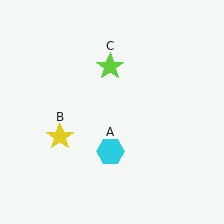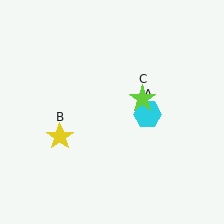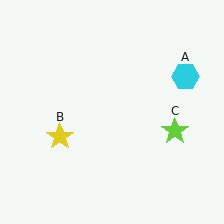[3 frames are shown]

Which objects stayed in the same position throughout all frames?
Yellow star (object B) remained stationary.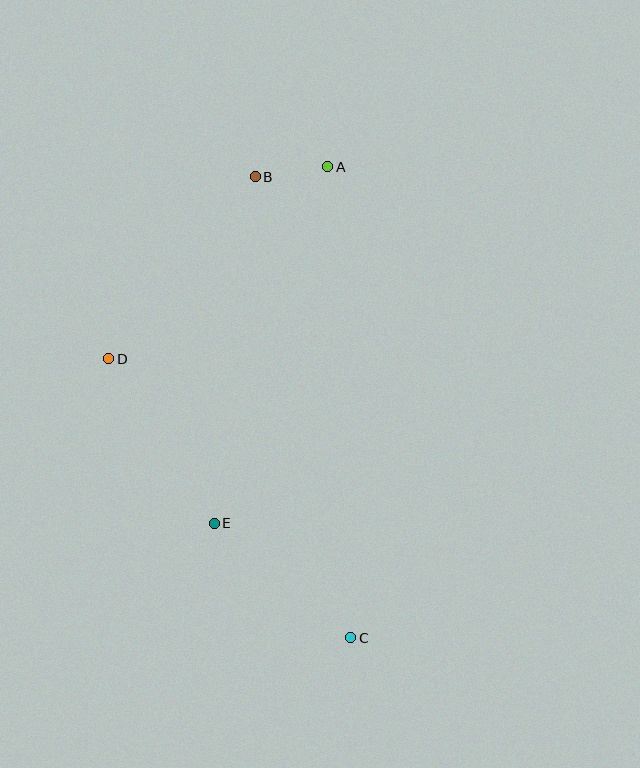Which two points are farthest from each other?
Points A and C are farthest from each other.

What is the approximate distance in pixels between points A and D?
The distance between A and D is approximately 291 pixels.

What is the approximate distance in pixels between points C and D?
The distance between C and D is approximately 369 pixels.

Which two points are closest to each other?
Points A and B are closest to each other.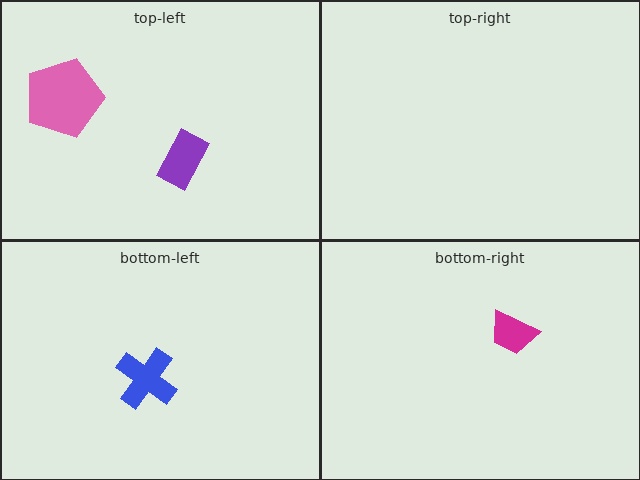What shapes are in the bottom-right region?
The magenta trapezoid.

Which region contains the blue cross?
The bottom-left region.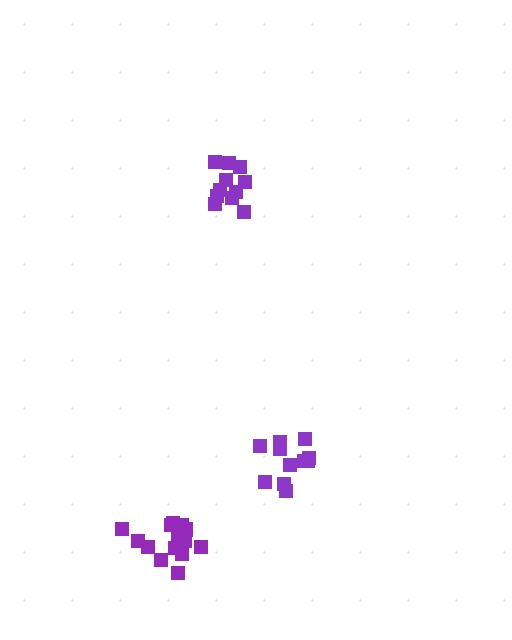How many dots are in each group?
Group 1: 11 dots, Group 2: 11 dots, Group 3: 14 dots (36 total).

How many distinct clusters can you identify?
There are 3 distinct clusters.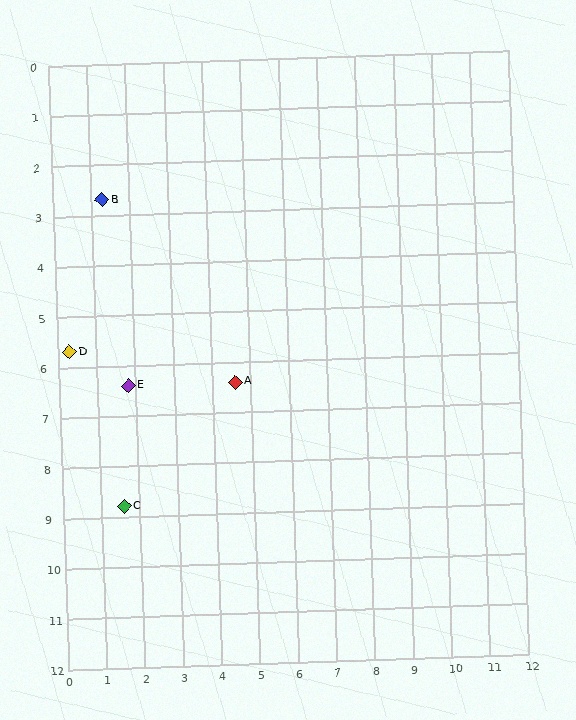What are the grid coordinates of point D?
Point D is at approximately (0.3, 5.7).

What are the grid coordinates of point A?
Point A is at approximately (4.6, 6.4).